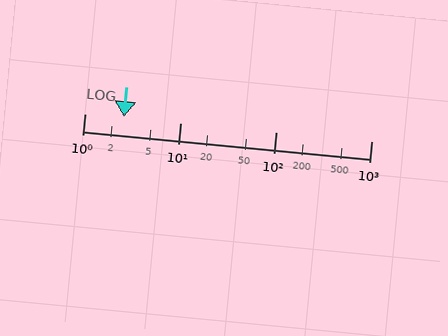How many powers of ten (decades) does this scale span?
The scale spans 3 decades, from 1 to 1000.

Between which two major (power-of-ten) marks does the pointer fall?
The pointer is between 1 and 10.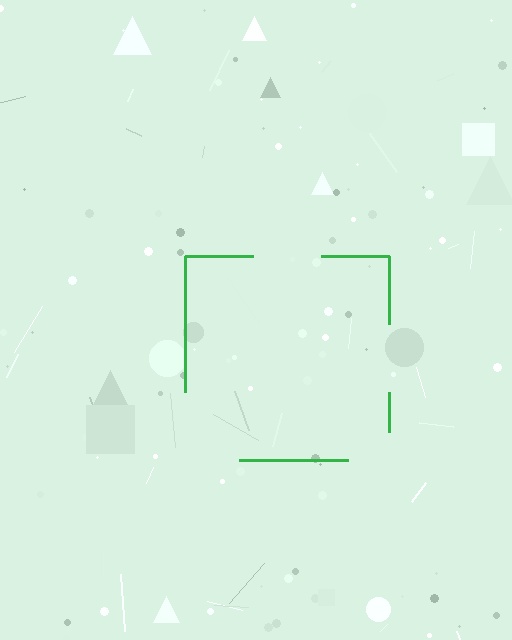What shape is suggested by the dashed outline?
The dashed outline suggests a square.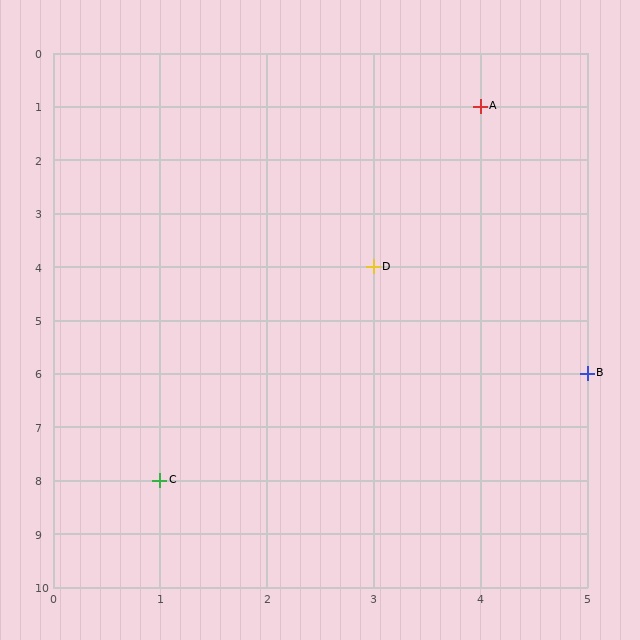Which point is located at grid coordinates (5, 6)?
Point B is at (5, 6).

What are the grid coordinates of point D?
Point D is at grid coordinates (3, 4).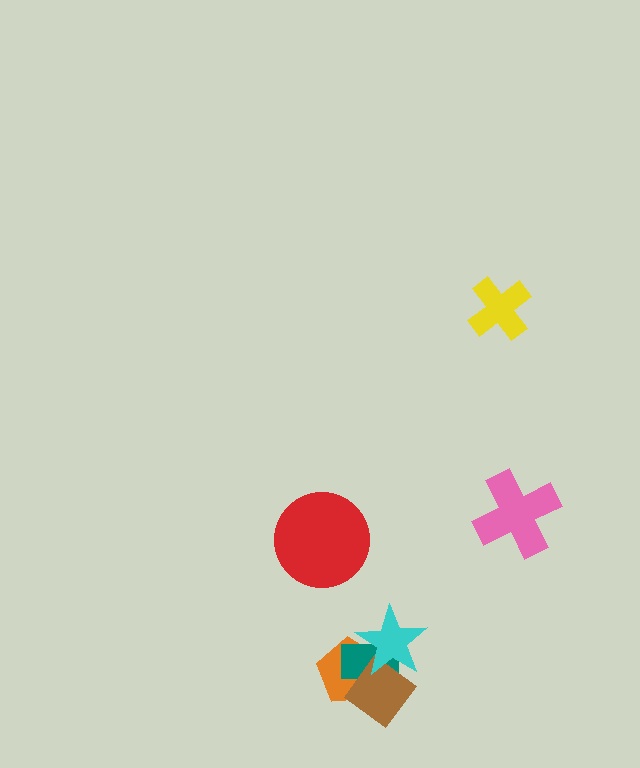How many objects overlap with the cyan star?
3 objects overlap with the cyan star.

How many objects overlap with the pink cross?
0 objects overlap with the pink cross.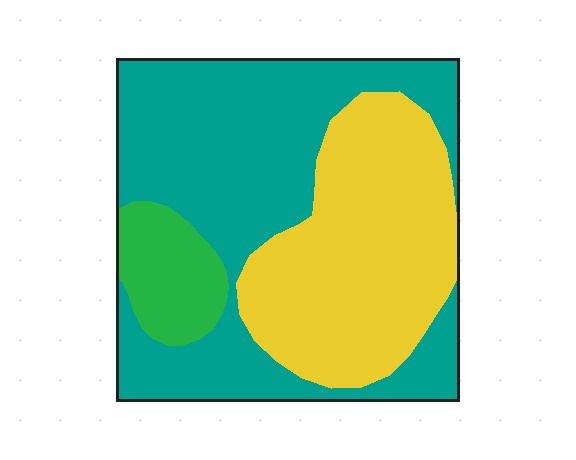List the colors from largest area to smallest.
From largest to smallest: teal, yellow, green.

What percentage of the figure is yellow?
Yellow covers around 40% of the figure.